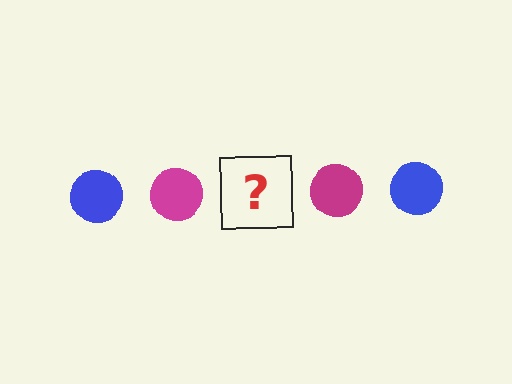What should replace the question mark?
The question mark should be replaced with a blue circle.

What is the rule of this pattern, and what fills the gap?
The rule is that the pattern cycles through blue, magenta circles. The gap should be filled with a blue circle.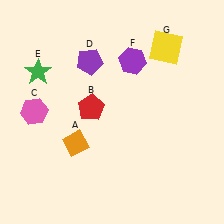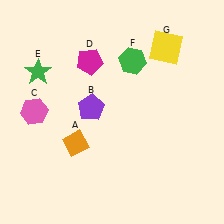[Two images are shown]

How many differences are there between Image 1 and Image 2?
There are 3 differences between the two images.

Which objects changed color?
B changed from red to purple. D changed from purple to magenta. F changed from purple to green.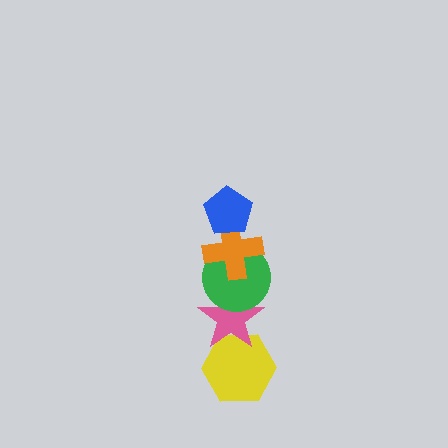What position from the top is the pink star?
The pink star is 4th from the top.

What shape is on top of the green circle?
The orange cross is on top of the green circle.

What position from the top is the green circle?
The green circle is 3rd from the top.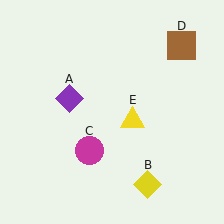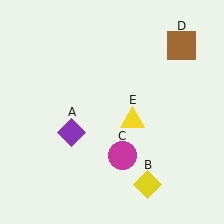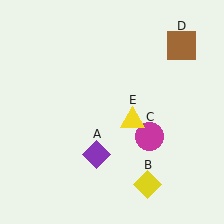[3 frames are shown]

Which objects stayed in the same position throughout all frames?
Yellow diamond (object B) and brown square (object D) and yellow triangle (object E) remained stationary.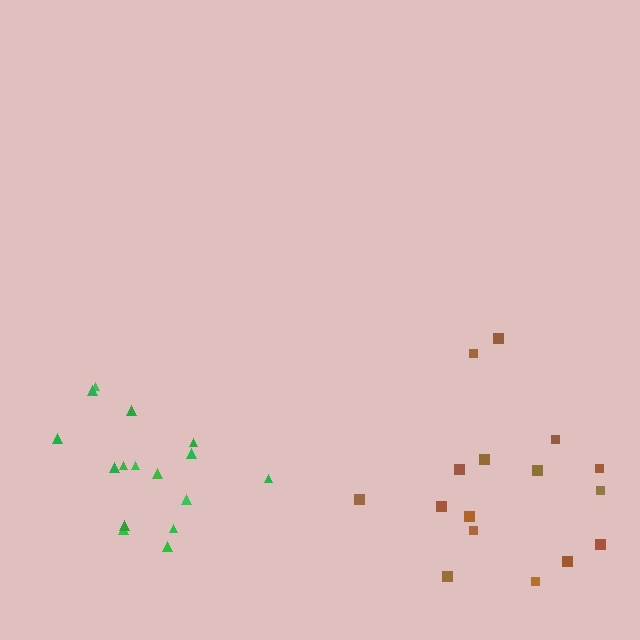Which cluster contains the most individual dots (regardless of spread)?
Green (16).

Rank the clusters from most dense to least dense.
green, brown.